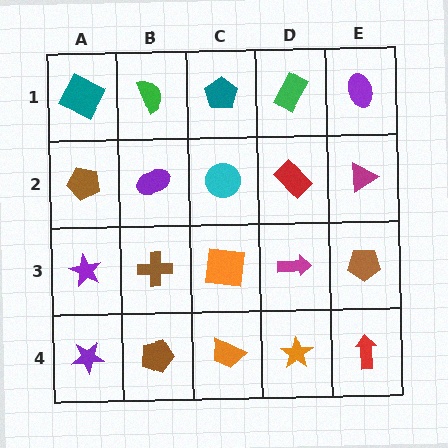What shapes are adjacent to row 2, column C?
A teal pentagon (row 1, column C), an orange square (row 3, column C), a purple ellipse (row 2, column B), a red rectangle (row 2, column D).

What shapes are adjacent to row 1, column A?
A brown pentagon (row 2, column A), a green semicircle (row 1, column B).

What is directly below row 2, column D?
A magenta arrow.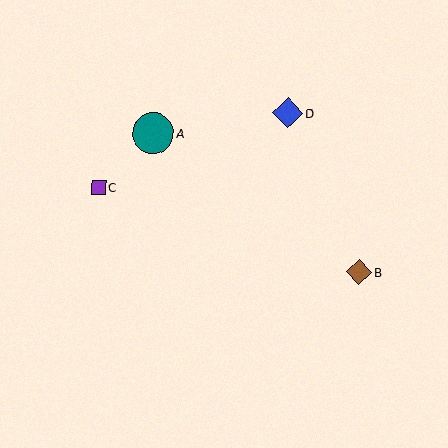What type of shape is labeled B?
Shape B is a brown diamond.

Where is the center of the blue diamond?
The center of the blue diamond is at (288, 113).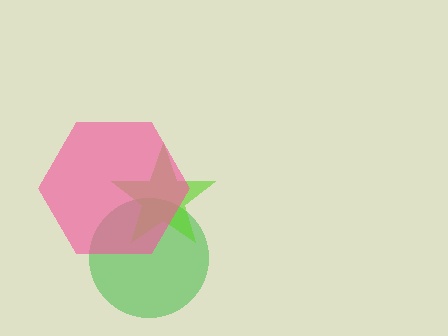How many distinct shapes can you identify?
There are 3 distinct shapes: a green circle, a lime star, a pink hexagon.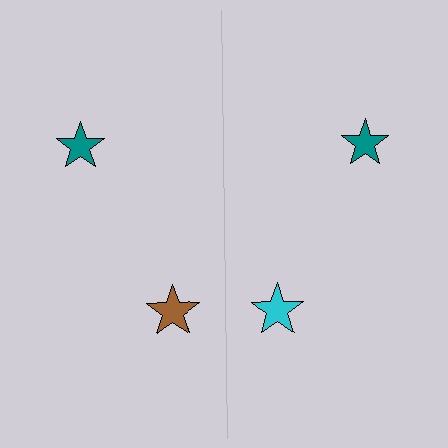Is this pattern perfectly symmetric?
No, the pattern is not perfectly symmetric. The cyan star on the right side breaks the symmetry — its mirror counterpart is brown.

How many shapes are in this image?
There are 4 shapes in this image.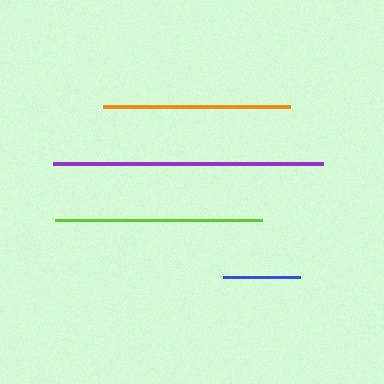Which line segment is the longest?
The purple line is the longest at approximately 270 pixels.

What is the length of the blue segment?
The blue segment is approximately 78 pixels long.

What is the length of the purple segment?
The purple segment is approximately 270 pixels long.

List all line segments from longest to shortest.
From longest to shortest: purple, lime, orange, blue.